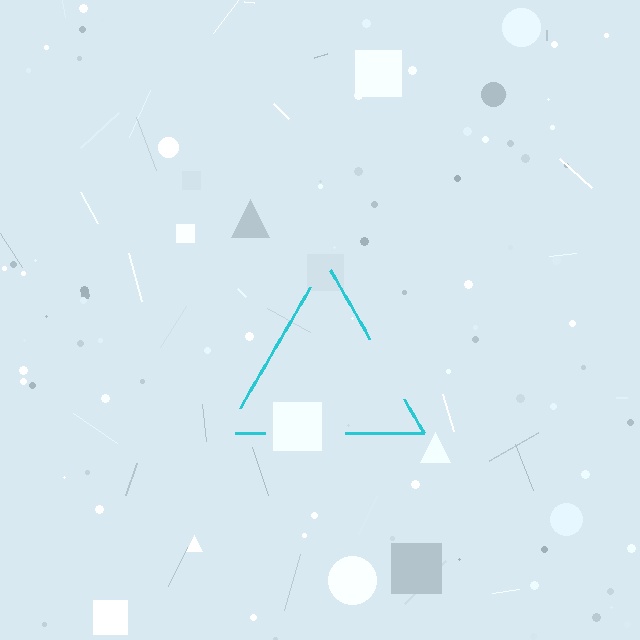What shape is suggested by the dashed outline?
The dashed outline suggests a triangle.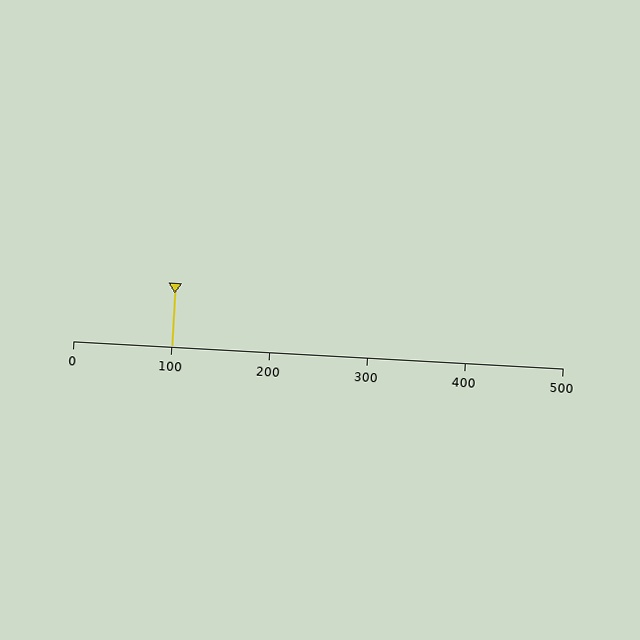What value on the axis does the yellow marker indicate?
The marker indicates approximately 100.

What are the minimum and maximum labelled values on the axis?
The axis runs from 0 to 500.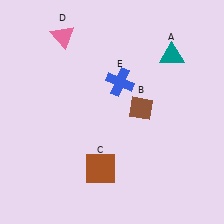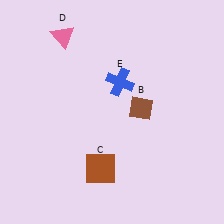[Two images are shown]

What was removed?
The teal triangle (A) was removed in Image 2.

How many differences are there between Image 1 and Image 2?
There is 1 difference between the two images.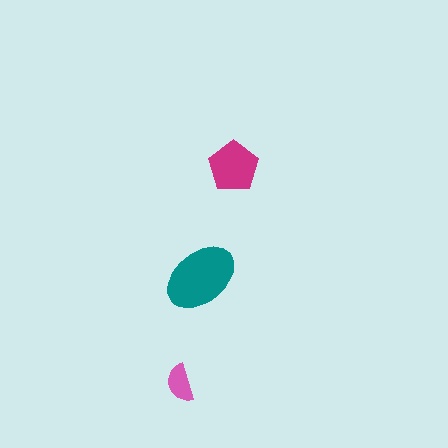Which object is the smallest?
The pink semicircle.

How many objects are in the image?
There are 3 objects in the image.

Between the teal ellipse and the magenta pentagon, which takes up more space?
The teal ellipse.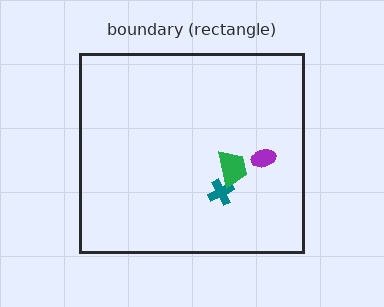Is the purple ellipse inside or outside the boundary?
Inside.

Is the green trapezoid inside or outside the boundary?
Inside.